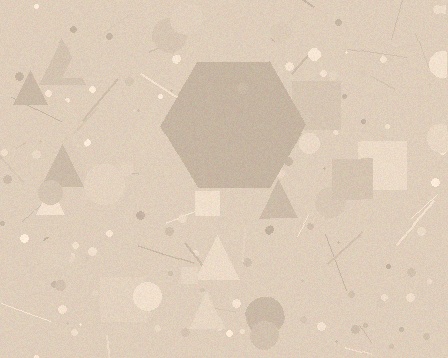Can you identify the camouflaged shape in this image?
The camouflaged shape is a hexagon.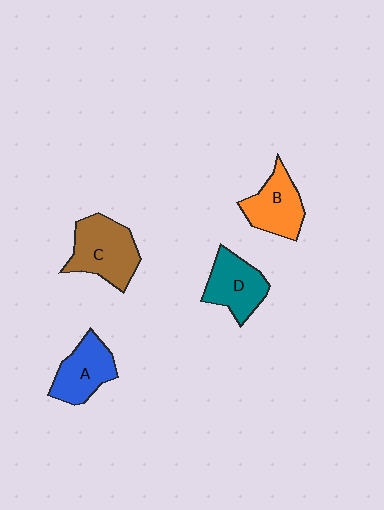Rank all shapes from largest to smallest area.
From largest to smallest: C (brown), D (teal), B (orange), A (blue).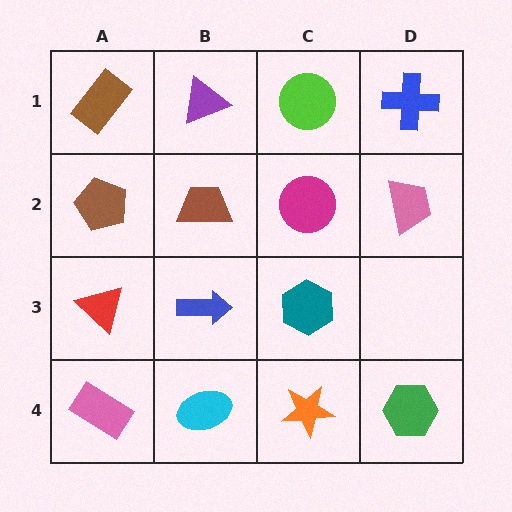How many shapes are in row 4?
4 shapes.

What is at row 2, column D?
A pink trapezoid.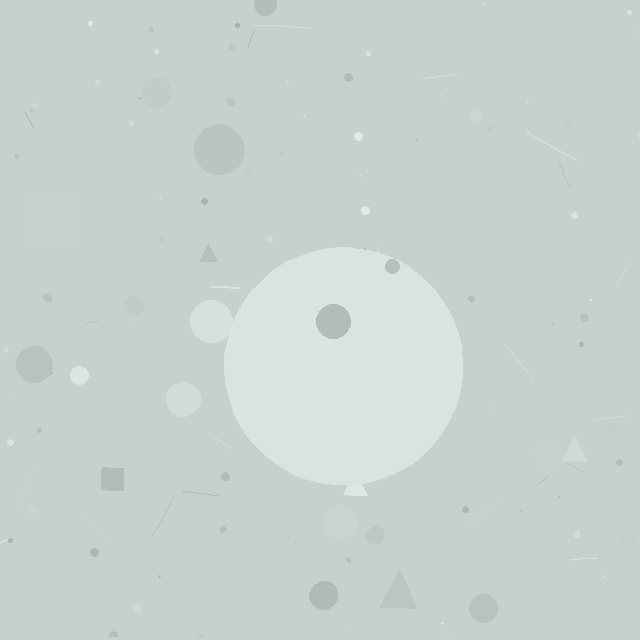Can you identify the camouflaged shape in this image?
The camouflaged shape is a circle.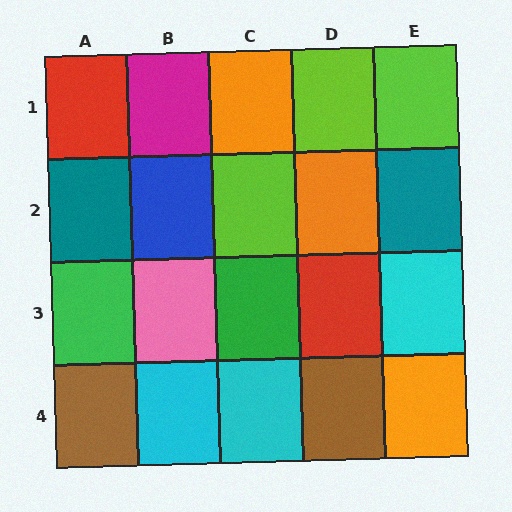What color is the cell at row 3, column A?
Green.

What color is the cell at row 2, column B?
Blue.